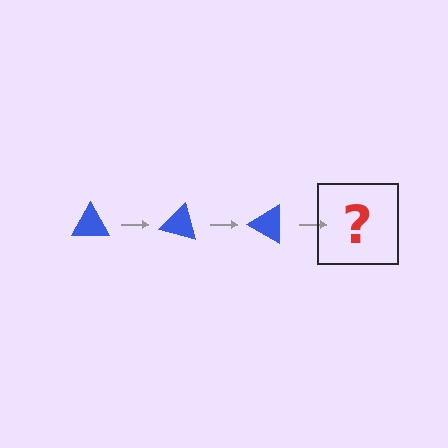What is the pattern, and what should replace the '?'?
The pattern is that the triangle rotates 15 degrees each step. The '?' should be a blue triangle rotated 45 degrees.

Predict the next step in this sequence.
The next step is a blue triangle rotated 45 degrees.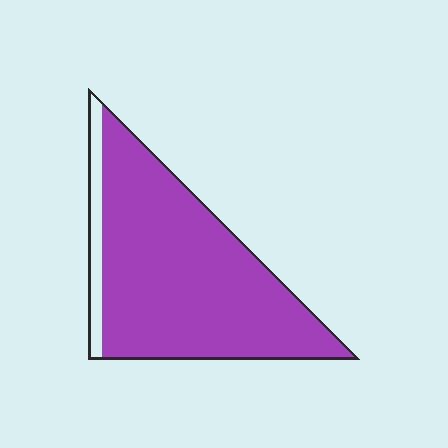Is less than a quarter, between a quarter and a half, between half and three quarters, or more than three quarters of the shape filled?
More than three quarters.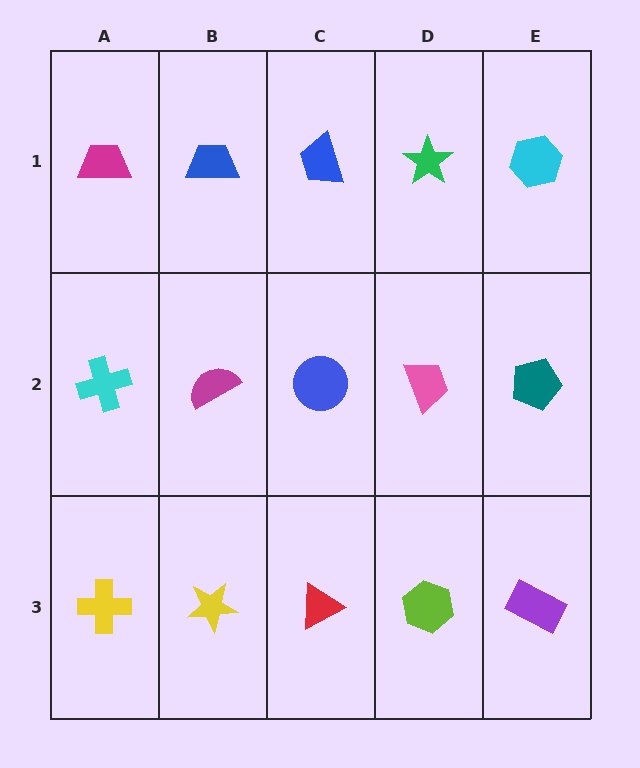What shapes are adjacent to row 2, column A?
A magenta trapezoid (row 1, column A), a yellow cross (row 3, column A), a magenta semicircle (row 2, column B).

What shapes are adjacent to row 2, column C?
A blue trapezoid (row 1, column C), a red triangle (row 3, column C), a magenta semicircle (row 2, column B), a pink trapezoid (row 2, column D).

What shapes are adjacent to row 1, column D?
A pink trapezoid (row 2, column D), a blue trapezoid (row 1, column C), a cyan hexagon (row 1, column E).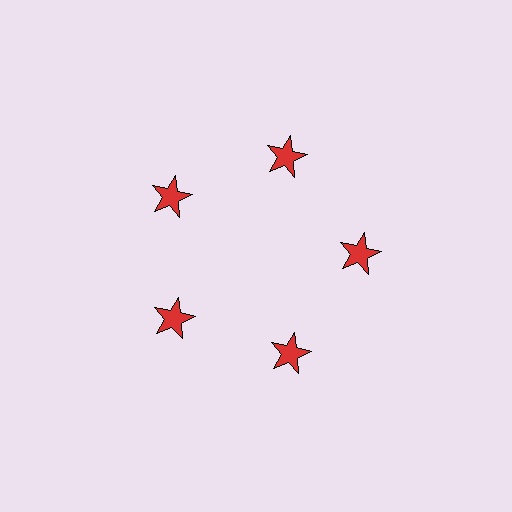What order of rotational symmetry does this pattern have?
This pattern has 5-fold rotational symmetry.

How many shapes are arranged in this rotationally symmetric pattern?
There are 5 shapes, arranged in 5 groups of 1.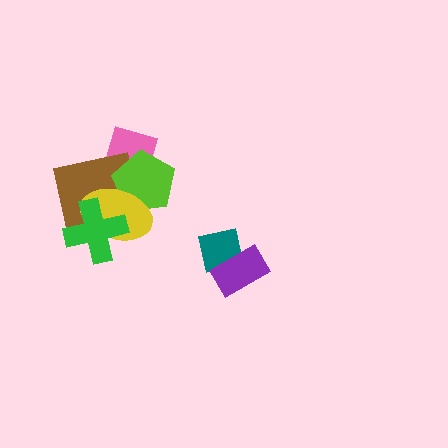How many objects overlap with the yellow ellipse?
4 objects overlap with the yellow ellipse.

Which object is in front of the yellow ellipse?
The green cross is in front of the yellow ellipse.